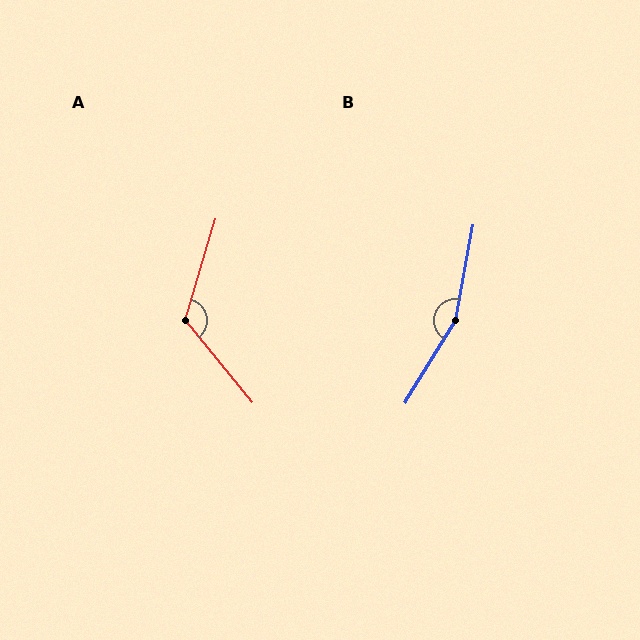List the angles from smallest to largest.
A (124°), B (159°).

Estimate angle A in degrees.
Approximately 124 degrees.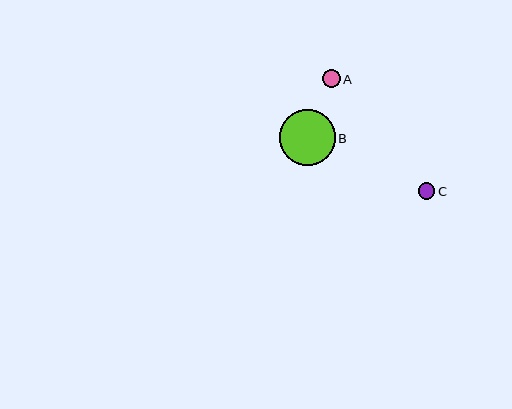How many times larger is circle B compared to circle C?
Circle B is approximately 3.4 times the size of circle C.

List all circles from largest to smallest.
From largest to smallest: B, A, C.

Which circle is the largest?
Circle B is the largest with a size of approximately 56 pixels.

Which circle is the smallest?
Circle C is the smallest with a size of approximately 16 pixels.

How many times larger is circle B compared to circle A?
Circle B is approximately 3.2 times the size of circle A.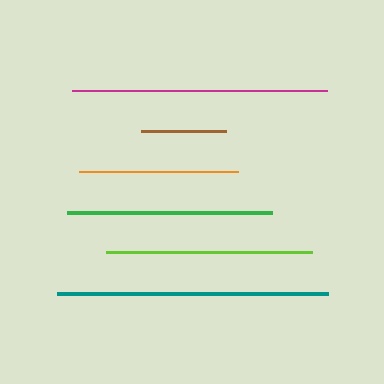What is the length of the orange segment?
The orange segment is approximately 159 pixels long.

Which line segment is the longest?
The teal line is the longest at approximately 272 pixels.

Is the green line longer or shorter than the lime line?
The lime line is longer than the green line.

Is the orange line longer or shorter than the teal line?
The teal line is longer than the orange line.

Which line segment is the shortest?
The brown line is the shortest at approximately 85 pixels.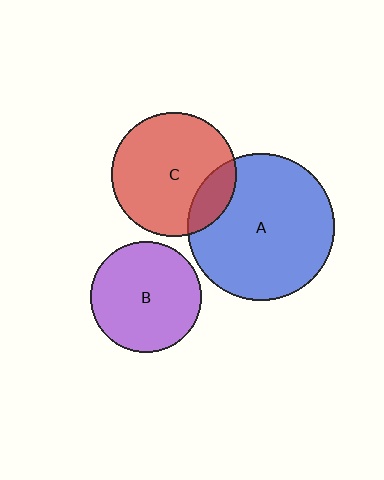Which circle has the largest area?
Circle A (blue).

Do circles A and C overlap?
Yes.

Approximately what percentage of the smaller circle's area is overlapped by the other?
Approximately 15%.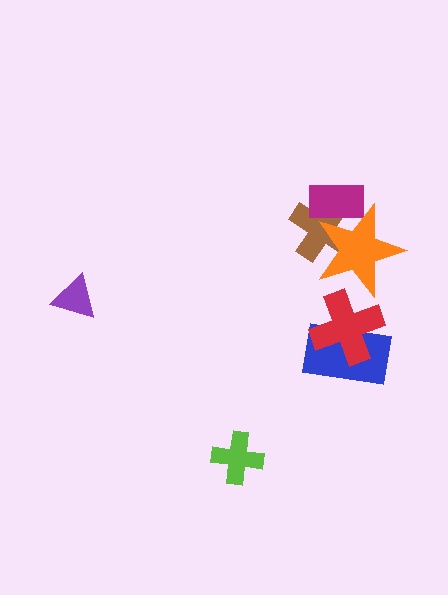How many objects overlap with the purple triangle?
0 objects overlap with the purple triangle.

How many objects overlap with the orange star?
2 objects overlap with the orange star.